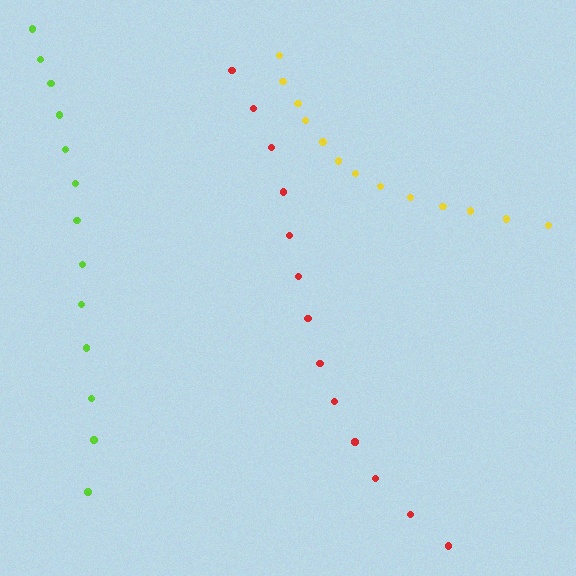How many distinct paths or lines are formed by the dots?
There are 3 distinct paths.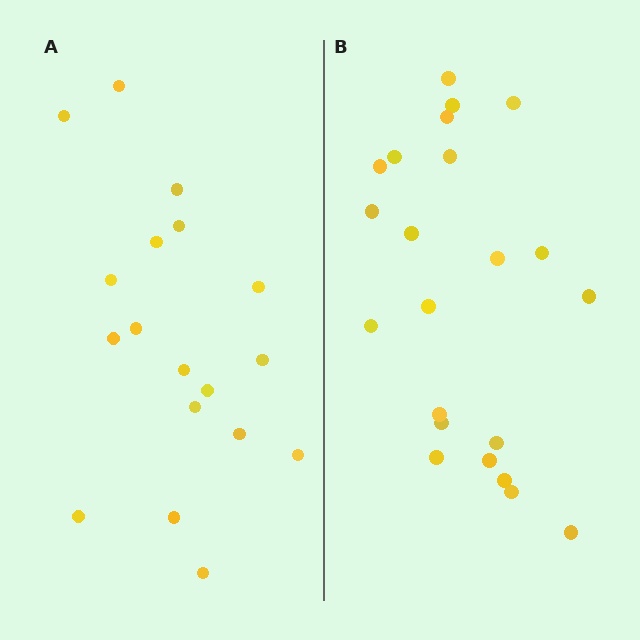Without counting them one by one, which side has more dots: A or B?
Region B (the right region) has more dots.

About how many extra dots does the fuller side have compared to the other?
Region B has about 4 more dots than region A.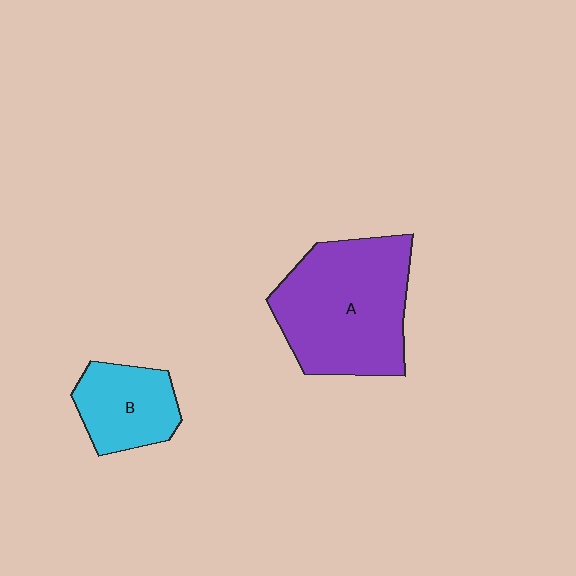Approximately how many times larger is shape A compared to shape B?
Approximately 2.1 times.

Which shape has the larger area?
Shape A (purple).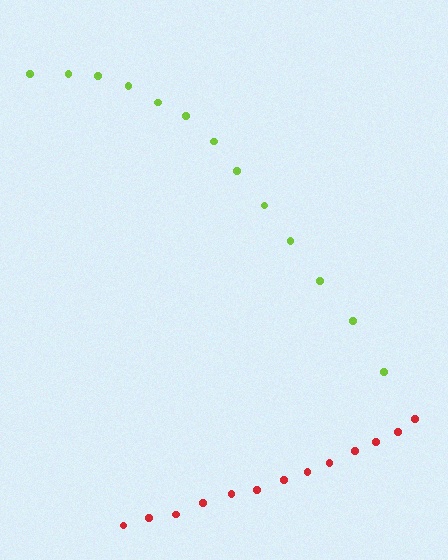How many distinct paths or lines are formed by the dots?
There are 2 distinct paths.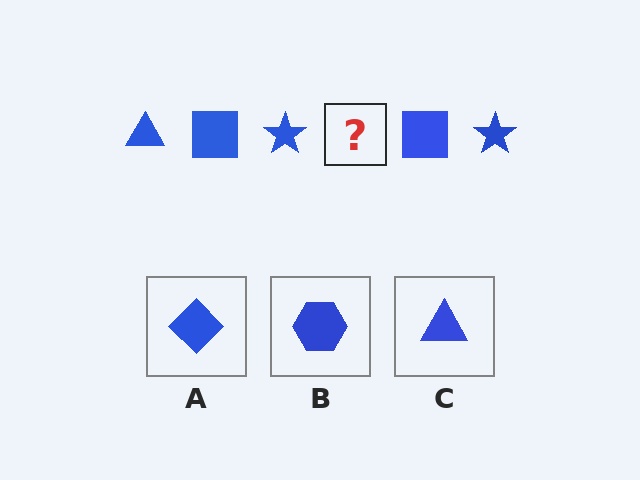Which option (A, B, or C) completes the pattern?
C.